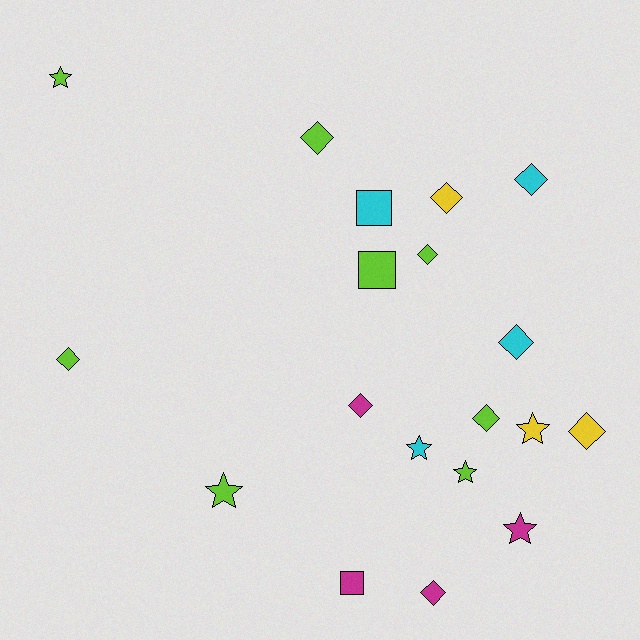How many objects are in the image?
There are 19 objects.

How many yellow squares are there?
There are no yellow squares.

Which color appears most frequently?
Lime, with 8 objects.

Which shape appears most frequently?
Diamond, with 10 objects.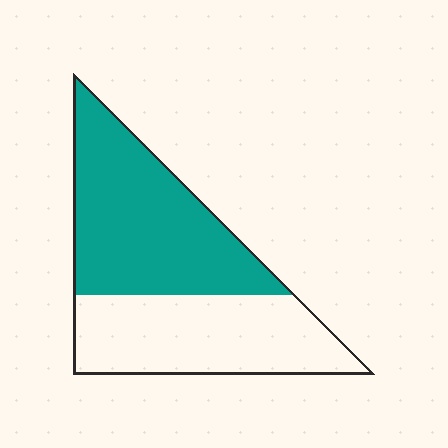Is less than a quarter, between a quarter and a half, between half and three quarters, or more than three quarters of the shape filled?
Between half and three quarters.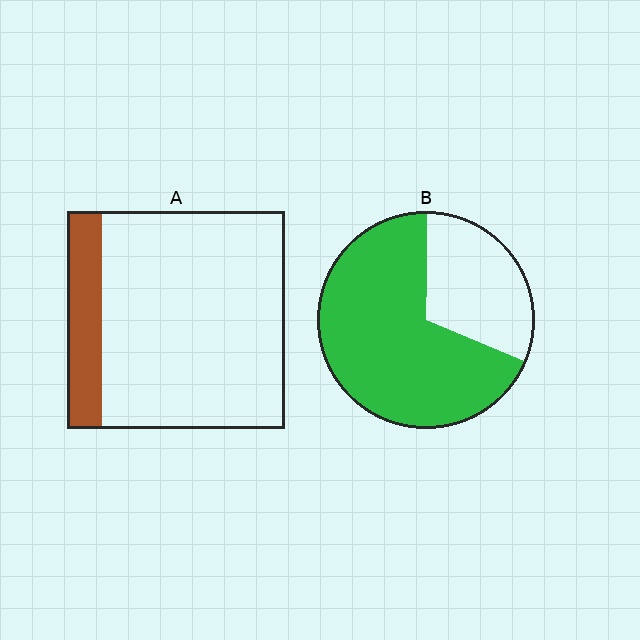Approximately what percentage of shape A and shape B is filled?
A is approximately 15% and B is approximately 70%.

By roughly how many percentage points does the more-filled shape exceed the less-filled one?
By roughly 55 percentage points (B over A).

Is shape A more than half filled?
No.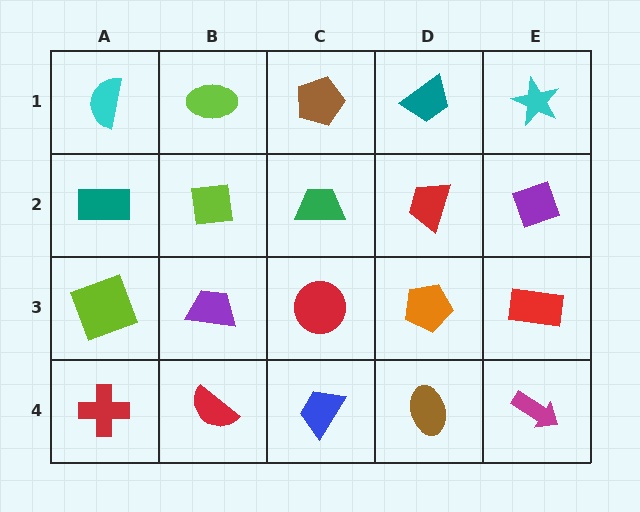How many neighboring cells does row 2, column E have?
3.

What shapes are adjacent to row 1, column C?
A green trapezoid (row 2, column C), a lime ellipse (row 1, column B), a teal trapezoid (row 1, column D).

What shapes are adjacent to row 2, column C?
A brown pentagon (row 1, column C), a red circle (row 3, column C), a lime square (row 2, column B), a red trapezoid (row 2, column D).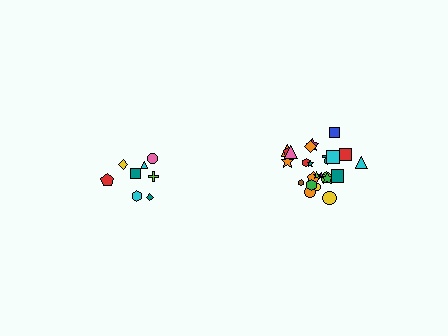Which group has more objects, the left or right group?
The right group.